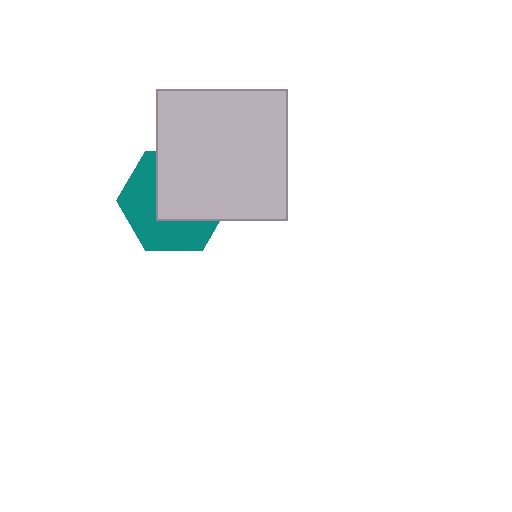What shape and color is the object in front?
The object in front is a light gray square.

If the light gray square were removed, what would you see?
You would see the complete teal hexagon.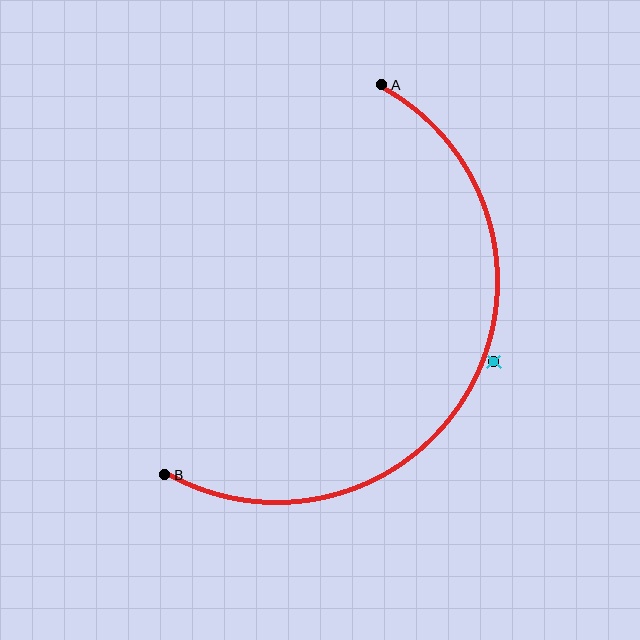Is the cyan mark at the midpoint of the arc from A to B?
No — the cyan mark does not lie on the arc at all. It sits slightly outside the curve.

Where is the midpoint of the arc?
The arc midpoint is the point on the curve farthest from the straight line joining A and B. It sits to the right of that line.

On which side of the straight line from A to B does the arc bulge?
The arc bulges to the right of the straight line connecting A and B.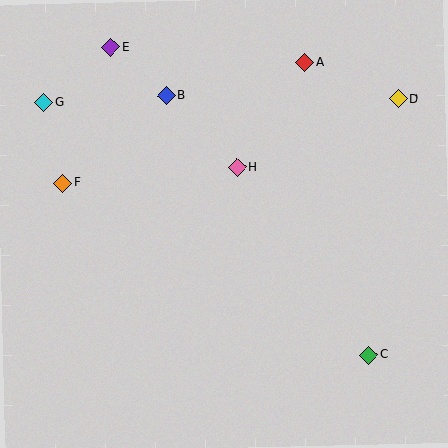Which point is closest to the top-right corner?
Point D is closest to the top-right corner.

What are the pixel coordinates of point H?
Point H is at (237, 168).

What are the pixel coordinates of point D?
Point D is at (398, 99).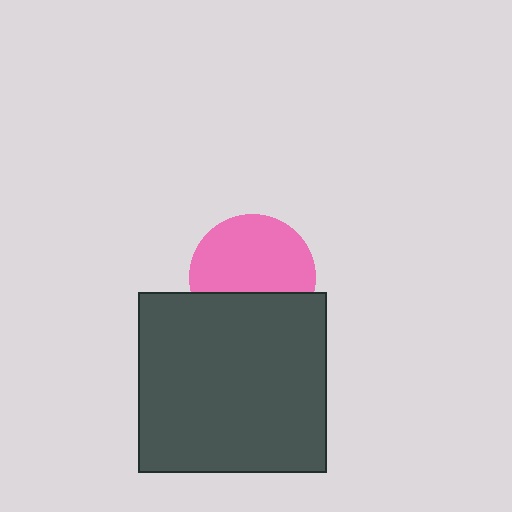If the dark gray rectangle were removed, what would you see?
You would see the complete pink circle.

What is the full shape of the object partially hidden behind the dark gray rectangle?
The partially hidden object is a pink circle.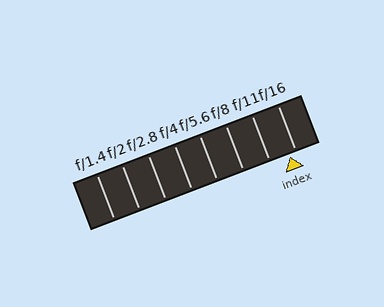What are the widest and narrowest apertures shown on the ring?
The widest aperture shown is f/1.4 and the narrowest is f/16.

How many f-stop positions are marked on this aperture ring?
There are 8 f-stop positions marked.